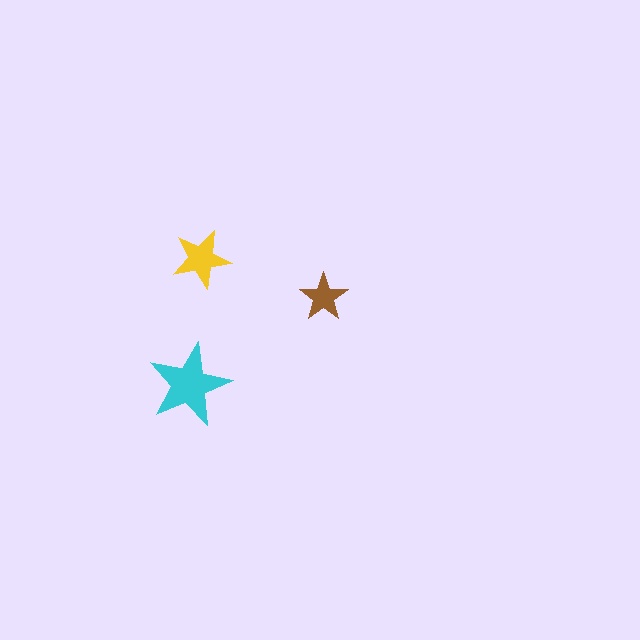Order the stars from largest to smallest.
the cyan one, the yellow one, the brown one.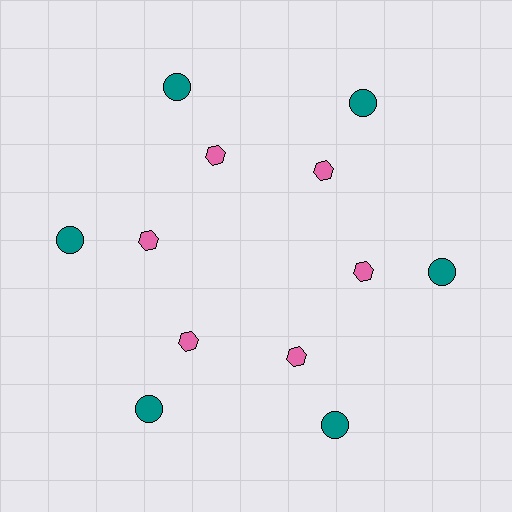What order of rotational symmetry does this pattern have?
This pattern has 6-fold rotational symmetry.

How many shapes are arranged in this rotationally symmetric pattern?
There are 12 shapes, arranged in 6 groups of 2.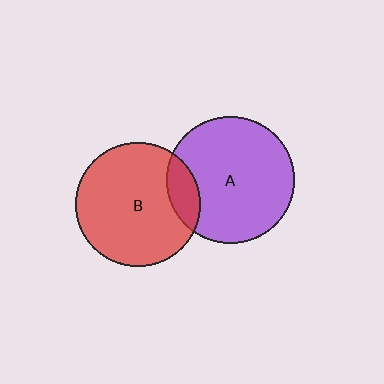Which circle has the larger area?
Circle A (purple).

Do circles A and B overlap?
Yes.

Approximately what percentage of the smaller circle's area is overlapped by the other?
Approximately 15%.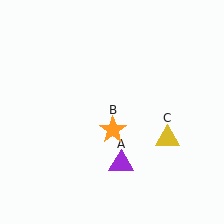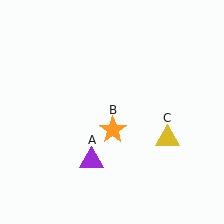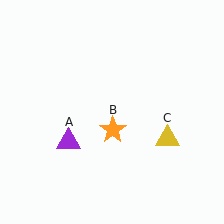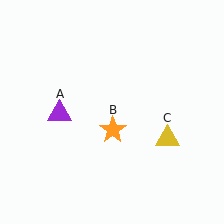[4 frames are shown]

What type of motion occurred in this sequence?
The purple triangle (object A) rotated clockwise around the center of the scene.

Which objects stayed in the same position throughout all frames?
Orange star (object B) and yellow triangle (object C) remained stationary.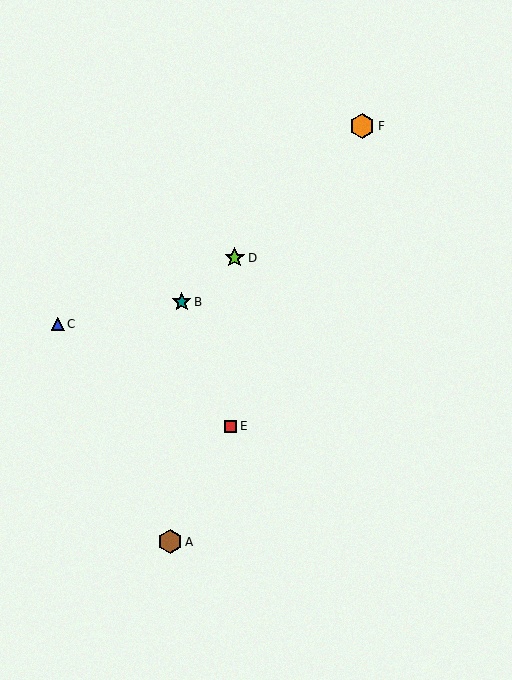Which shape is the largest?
The orange hexagon (labeled F) is the largest.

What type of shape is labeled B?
Shape B is a teal star.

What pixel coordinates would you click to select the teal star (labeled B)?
Click at (182, 302) to select the teal star B.